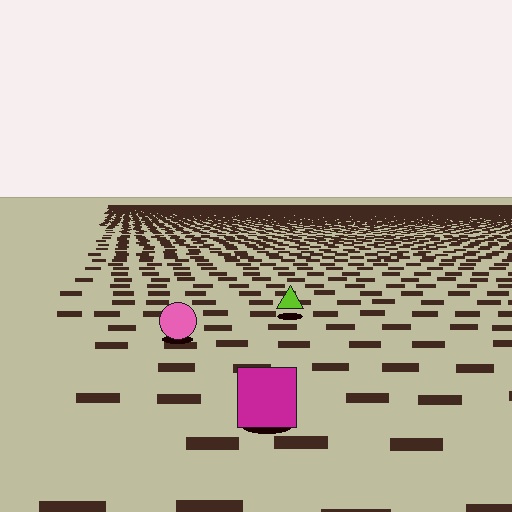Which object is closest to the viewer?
The magenta square is closest. The texture marks near it are larger and more spread out.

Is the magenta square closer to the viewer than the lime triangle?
Yes. The magenta square is closer — you can tell from the texture gradient: the ground texture is coarser near it.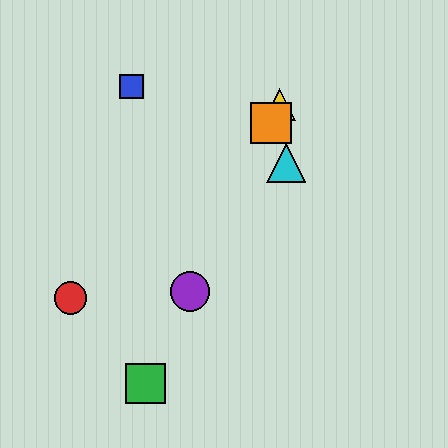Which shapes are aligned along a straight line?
The green square, the yellow triangle, the purple circle, the orange square are aligned along a straight line.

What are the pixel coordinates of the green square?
The green square is at (146, 384).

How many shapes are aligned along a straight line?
4 shapes (the green square, the yellow triangle, the purple circle, the orange square) are aligned along a straight line.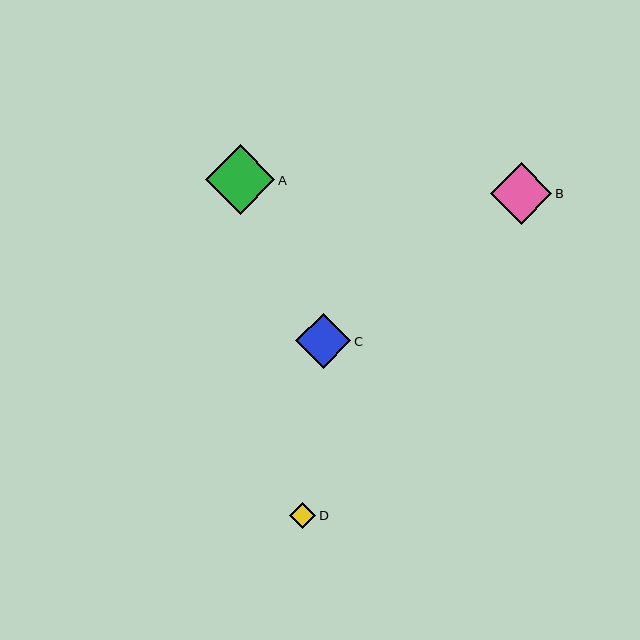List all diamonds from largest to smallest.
From largest to smallest: A, B, C, D.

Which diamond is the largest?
Diamond A is the largest with a size of approximately 69 pixels.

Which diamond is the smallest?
Diamond D is the smallest with a size of approximately 26 pixels.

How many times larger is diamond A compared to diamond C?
Diamond A is approximately 1.3 times the size of diamond C.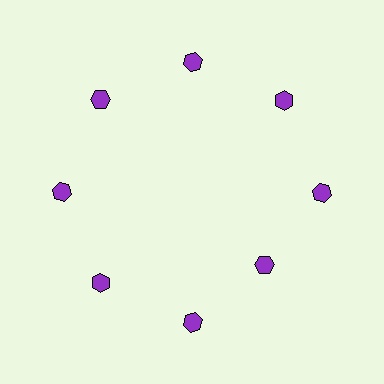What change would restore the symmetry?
The symmetry would be restored by moving it outward, back onto the ring so that all 8 hexagons sit at equal angles and equal distance from the center.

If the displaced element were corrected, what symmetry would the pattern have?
It would have 8-fold rotational symmetry — the pattern would map onto itself every 45 degrees.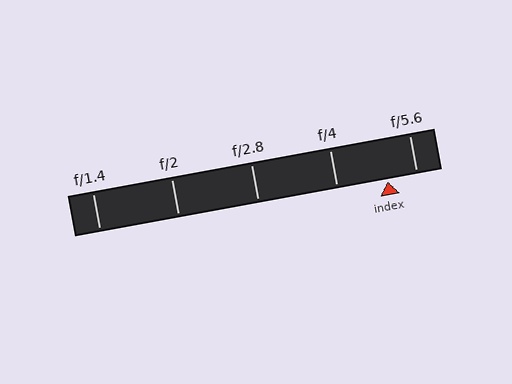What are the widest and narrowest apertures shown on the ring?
The widest aperture shown is f/1.4 and the narrowest is f/5.6.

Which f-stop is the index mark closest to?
The index mark is closest to f/5.6.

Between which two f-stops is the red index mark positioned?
The index mark is between f/4 and f/5.6.